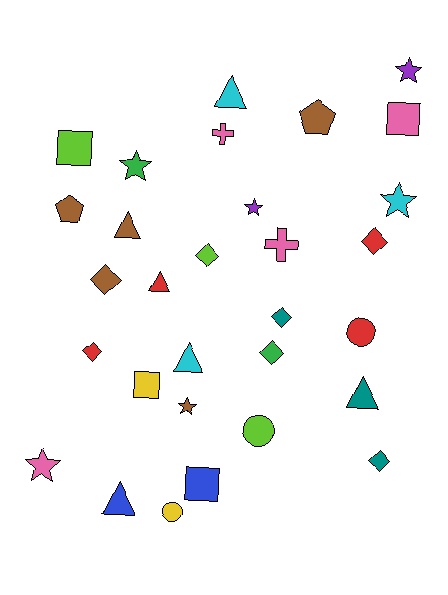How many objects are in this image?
There are 30 objects.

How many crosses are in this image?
There are 2 crosses.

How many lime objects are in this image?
There are 3 lime objects.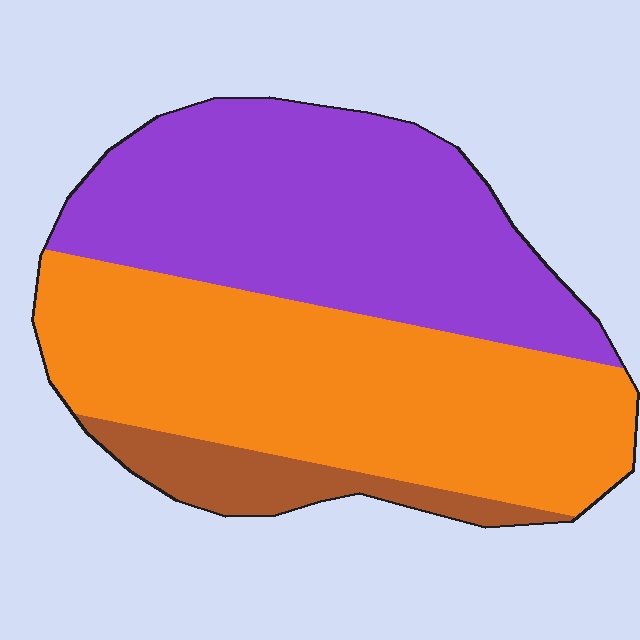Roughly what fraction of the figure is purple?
Purple takes up about two fifths (2/5) of the figure.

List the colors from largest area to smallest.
From largest to smallest: orange, purple, brown.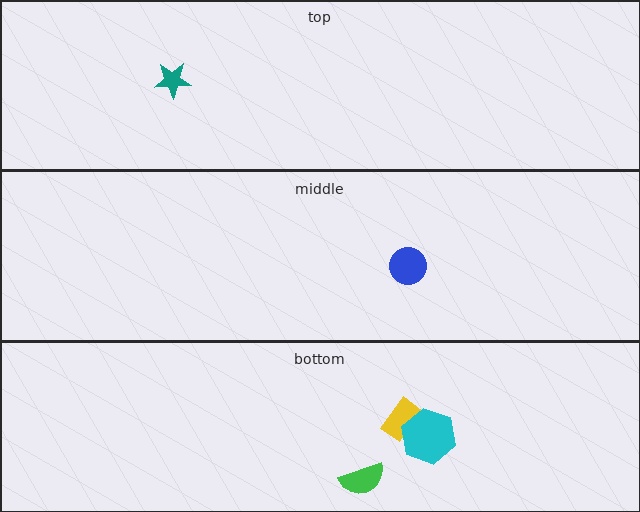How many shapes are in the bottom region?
3.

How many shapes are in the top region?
1.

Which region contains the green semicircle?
The bottom region.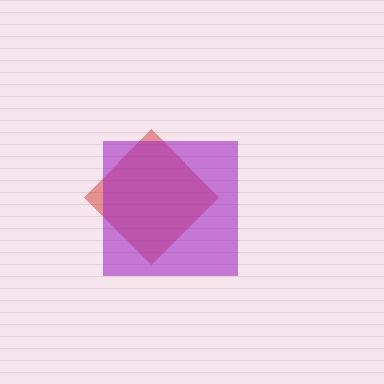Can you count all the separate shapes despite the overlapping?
Yes, there are 2 separate shapes.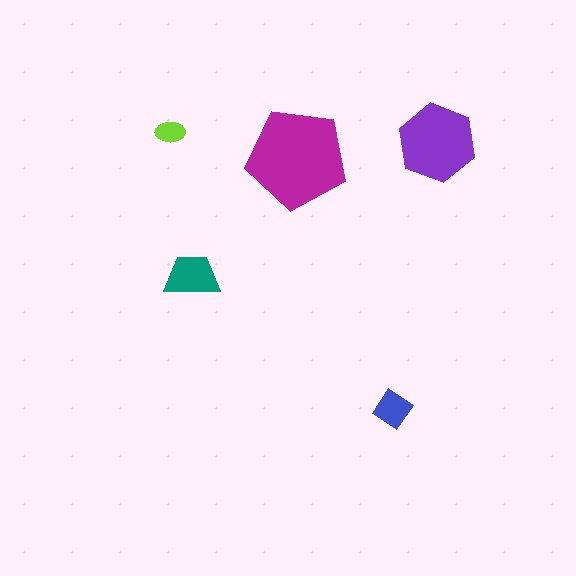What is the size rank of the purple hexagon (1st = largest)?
2nd.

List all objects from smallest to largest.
The lime ellipse, the blue diamond, the teal trapezoid, the purple hexagon, the magenta pentagon.